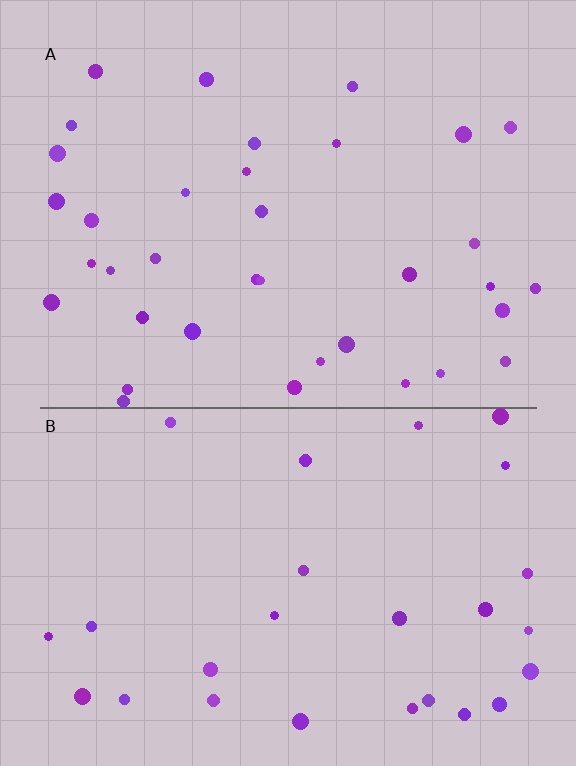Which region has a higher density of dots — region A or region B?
A (the top).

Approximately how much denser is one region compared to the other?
Approximately 1.3× — region A over region B.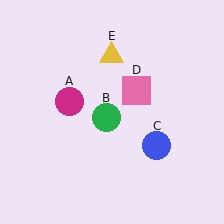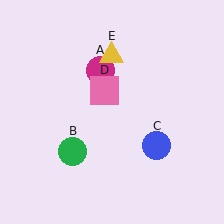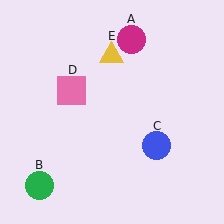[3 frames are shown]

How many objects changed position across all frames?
3 objects changed position: magenta circle (object A), green circle (object B), pink square (object D).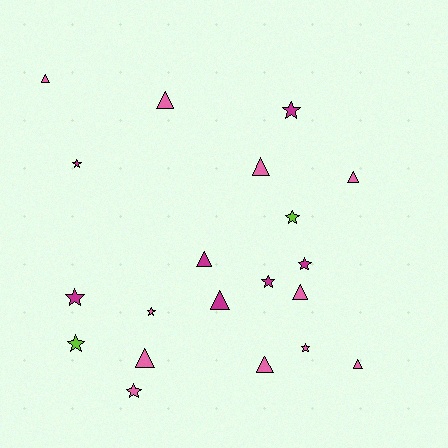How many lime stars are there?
There are 2 lime stars.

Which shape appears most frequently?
Star, with 10 objects.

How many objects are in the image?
There are 20 objects.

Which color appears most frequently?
Pink, with 11 objects.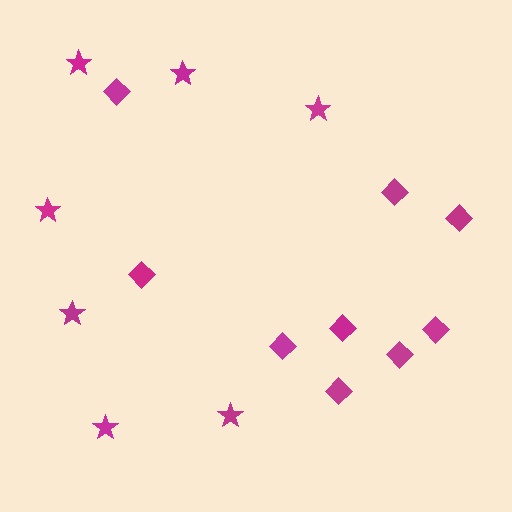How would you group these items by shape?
There are 2 groups: one group of stars (7) and one group of diamonds (9).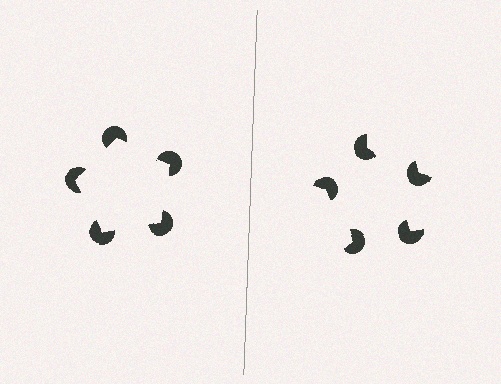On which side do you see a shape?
An illusory pentagon appears on the left side. On the right side the wedge cuts are rotated, so no coherent shape forms.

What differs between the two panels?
The pac-man discs are positioned identically on both sides; only the wedge orientations differ. On the left they align to a pentagon; on the right they are misaligned.